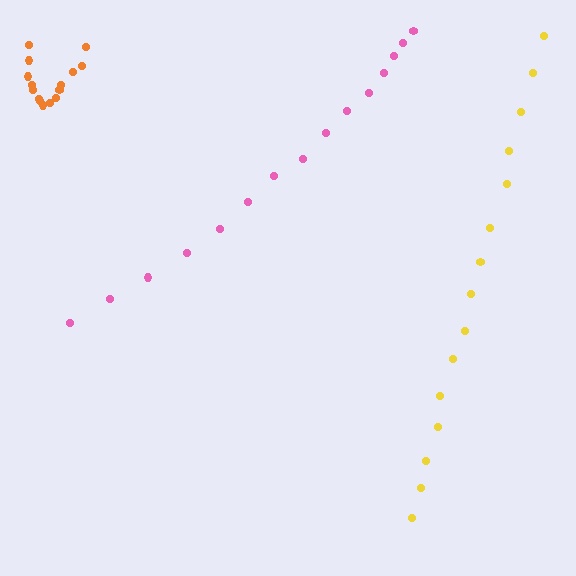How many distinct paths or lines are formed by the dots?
There are 3 distinct paths.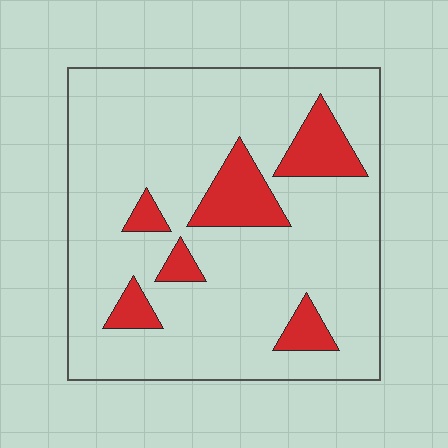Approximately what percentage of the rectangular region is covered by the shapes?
Approximately 15%.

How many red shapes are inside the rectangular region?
6.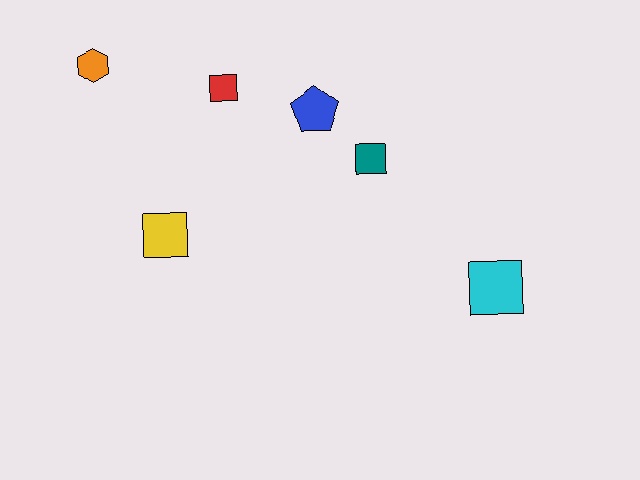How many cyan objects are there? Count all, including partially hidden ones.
There is 1 cyan object.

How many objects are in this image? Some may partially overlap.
There are 6 objects.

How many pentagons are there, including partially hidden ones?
There is 1 pentagon.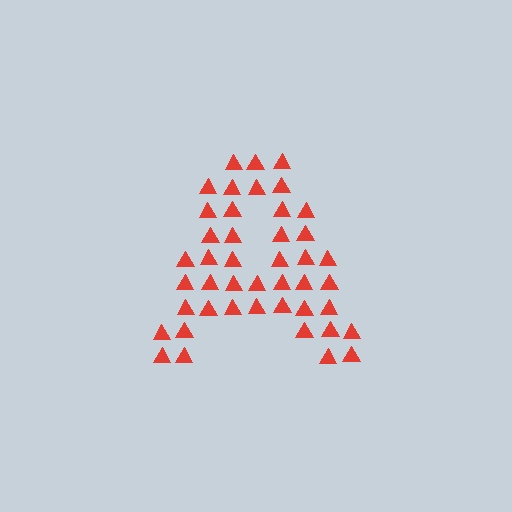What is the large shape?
The large shape is the letter A.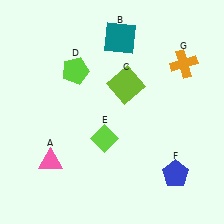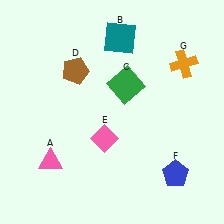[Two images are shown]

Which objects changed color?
C changed from lime to green. D changed from lime to brown. E changed from lime to pink.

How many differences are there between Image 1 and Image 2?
There are 3 differences between the two images.